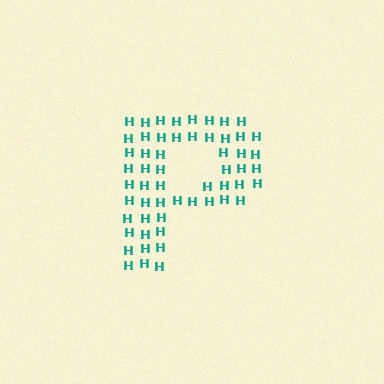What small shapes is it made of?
It is made of small letter H's.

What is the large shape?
The large shape is the letter P.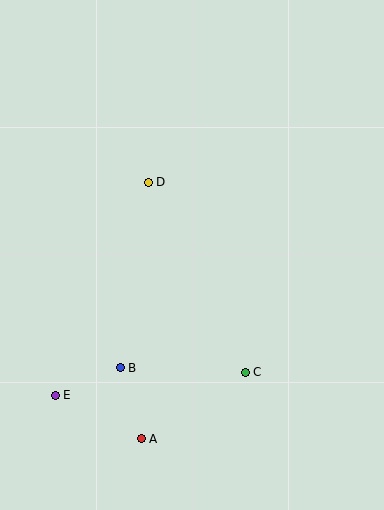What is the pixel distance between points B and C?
The distance between B and C is 125 pixels.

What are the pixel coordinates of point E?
Point E is at (55, 395).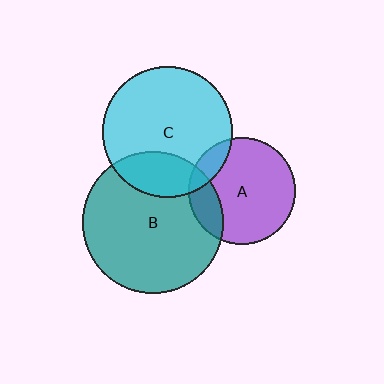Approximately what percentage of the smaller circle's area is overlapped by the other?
Approximately 25%.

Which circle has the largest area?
Circle B (teal).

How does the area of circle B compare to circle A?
Approximately 1.7 times.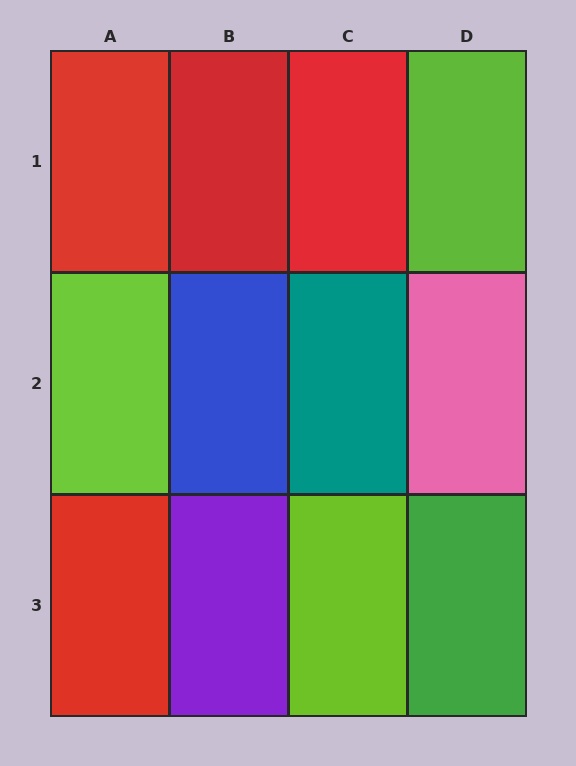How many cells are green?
1 cell is green.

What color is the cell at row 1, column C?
Red.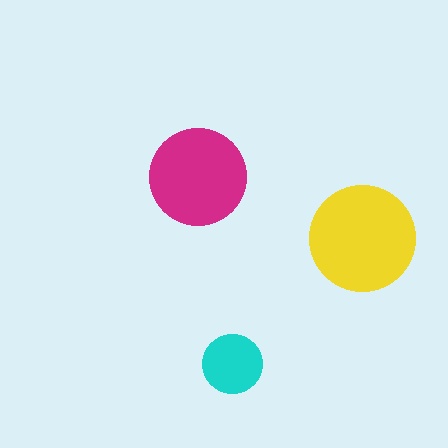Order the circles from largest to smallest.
the yellow one, the magenta one, the cyan one.